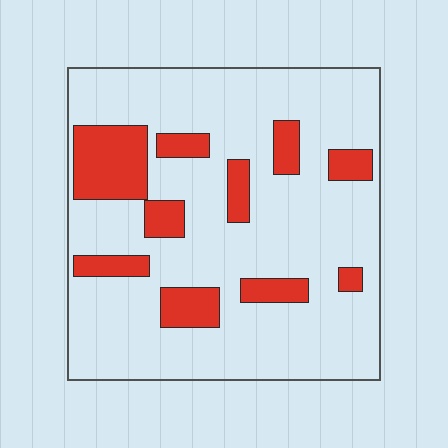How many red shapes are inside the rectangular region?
10.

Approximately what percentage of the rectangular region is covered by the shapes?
Approximately 20%.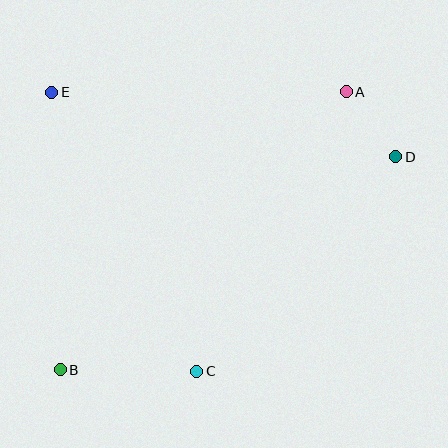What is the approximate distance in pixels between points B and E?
The distance between B and E is approximately 277 pixels.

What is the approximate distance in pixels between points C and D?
The distance between C and D is approximately 293 pixels.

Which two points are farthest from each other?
Points A and B are farthest from each other.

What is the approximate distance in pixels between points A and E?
The distance between A and E is approximately 294 pixels.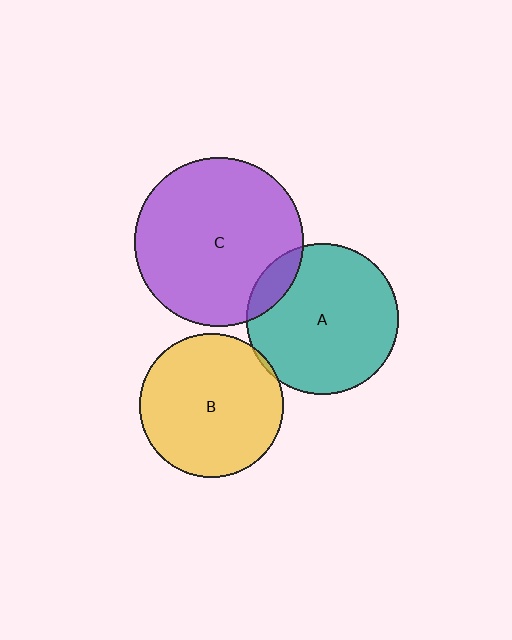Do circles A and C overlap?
Yes.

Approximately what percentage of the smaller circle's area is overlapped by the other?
Approximately 10%.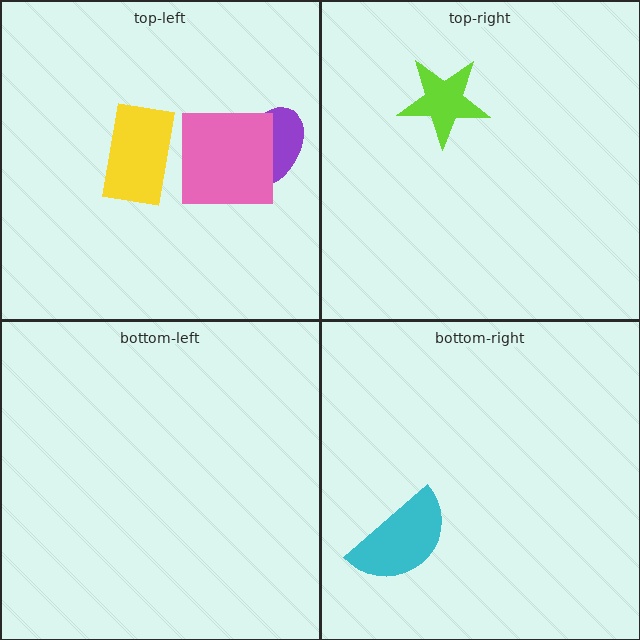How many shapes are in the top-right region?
1.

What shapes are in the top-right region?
The lime star.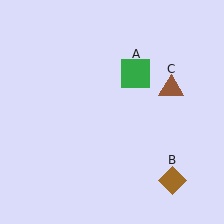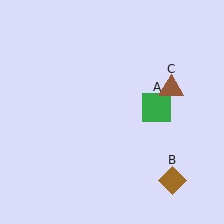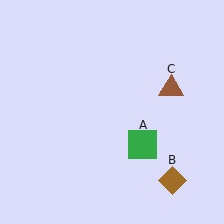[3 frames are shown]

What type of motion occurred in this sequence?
The green square (object A) rotated clockwise around the center of the scene.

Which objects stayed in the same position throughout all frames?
Brown diamond (object B) and brown triangle (object C) remained stationary.